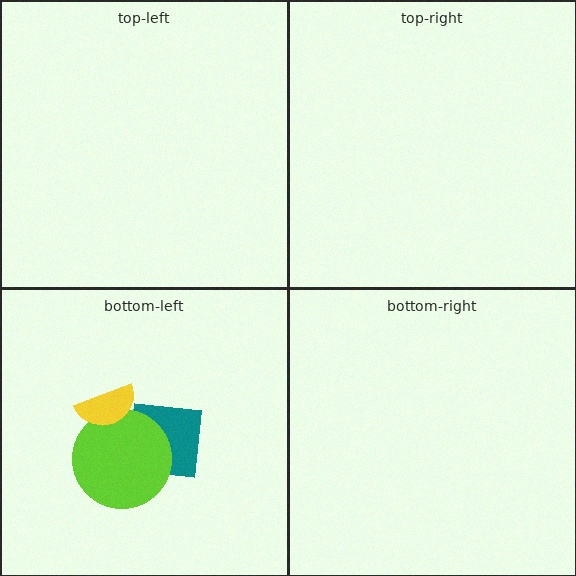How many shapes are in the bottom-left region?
3.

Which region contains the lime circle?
The bottom-left region.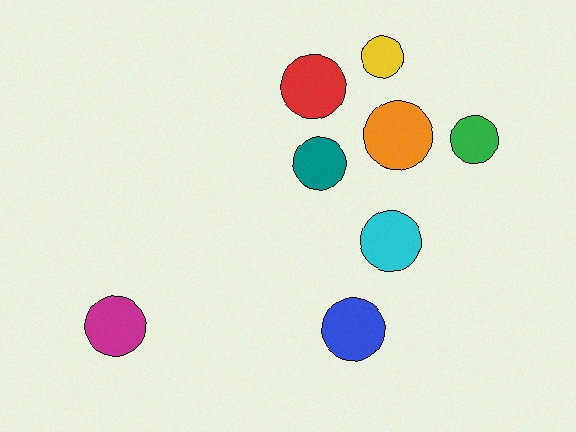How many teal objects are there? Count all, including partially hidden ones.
There is 1 teal object.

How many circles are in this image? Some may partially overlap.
There are 8 circles.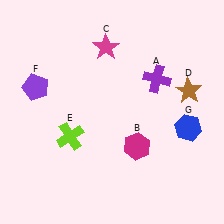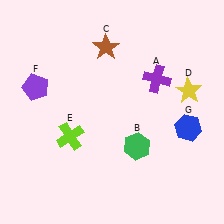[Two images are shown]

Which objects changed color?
B changed from magenta to green. C changed from magenta to brown. D changed from brown to yellow.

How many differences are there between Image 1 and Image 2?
There are 3 differences between the two images.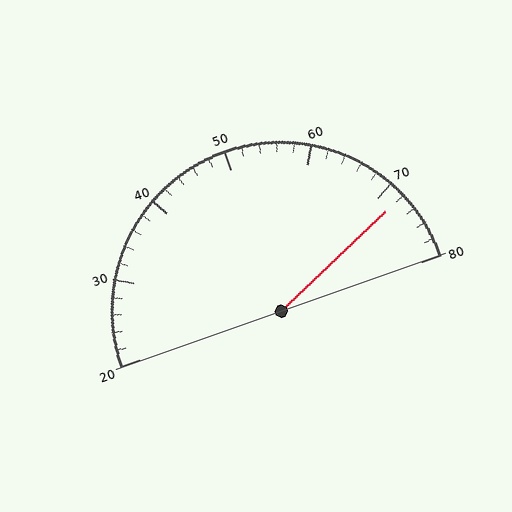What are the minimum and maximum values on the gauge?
The gauge ranges from 20 to 80.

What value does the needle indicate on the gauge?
The needle indicates approximately 72.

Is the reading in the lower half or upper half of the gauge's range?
The reading is in the upper half of the range (20 to 80).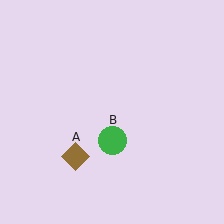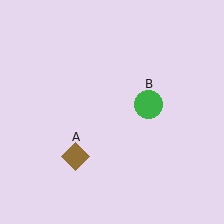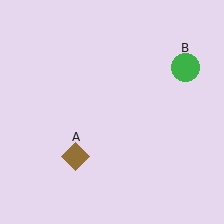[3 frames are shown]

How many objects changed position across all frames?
1 object changed position: green circle (object B).